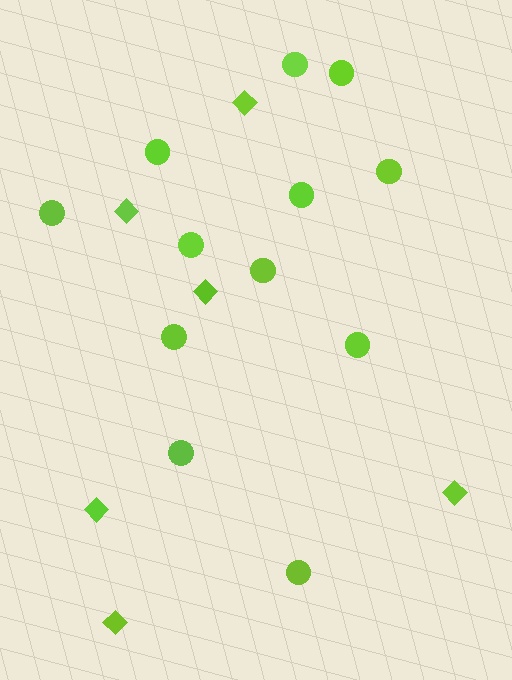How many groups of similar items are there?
There are 2 groups: one group of diamonds (6) and one group of circles (12).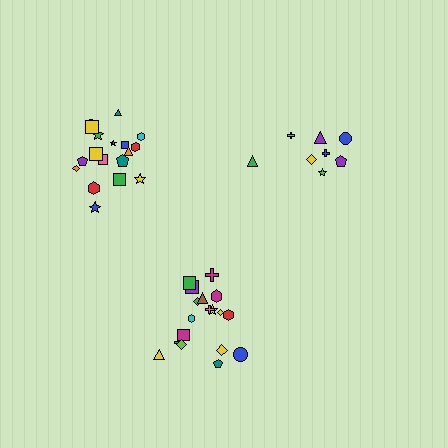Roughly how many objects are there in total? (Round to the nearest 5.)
Roughly 45 objects in total.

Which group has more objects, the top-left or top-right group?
The top-left group.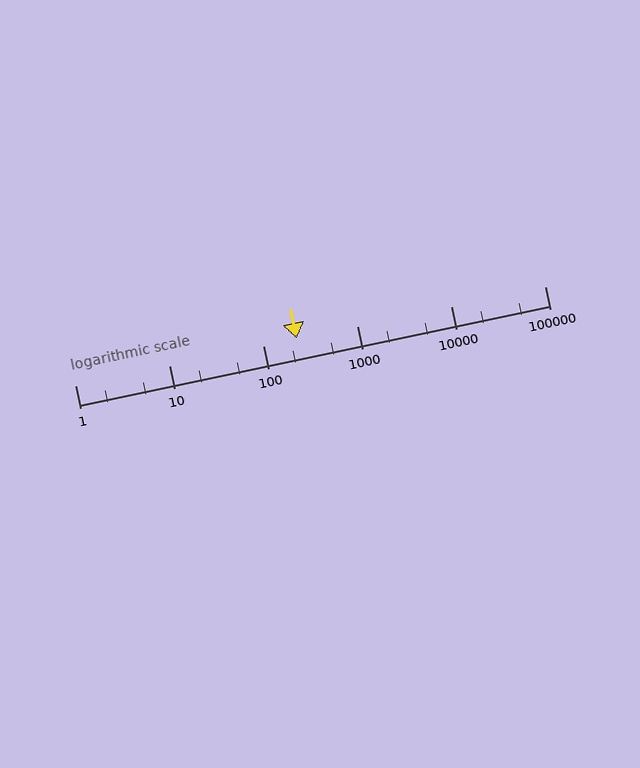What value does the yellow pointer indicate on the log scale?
The pointer indicates approximately 230.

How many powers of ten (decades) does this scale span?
The scale spans 5 decades, from 1 to 100000.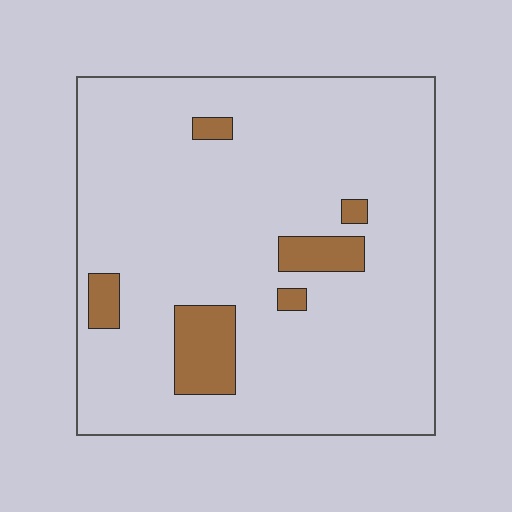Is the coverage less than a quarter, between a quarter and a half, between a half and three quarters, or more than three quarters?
Less than a quarter.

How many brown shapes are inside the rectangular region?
6.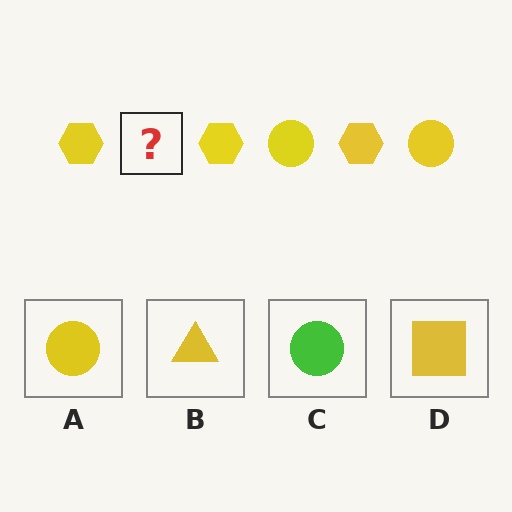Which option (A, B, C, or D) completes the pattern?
A.